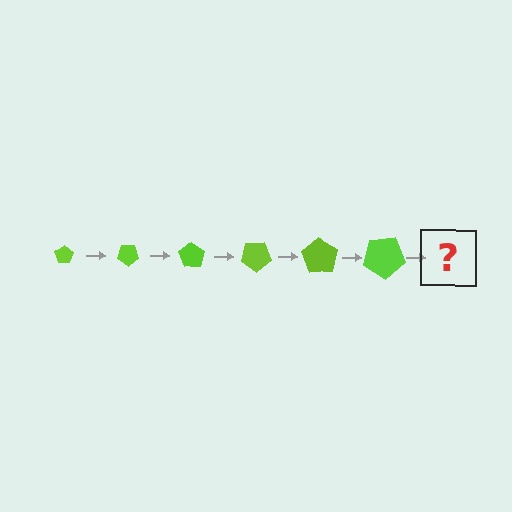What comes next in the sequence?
The next element should be a pentagon, larger than the previous one and rotated 210 degrees from the start.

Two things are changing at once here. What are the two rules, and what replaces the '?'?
The two rules are that the pentagon grows larger each step and it rotates 35 degrees each step. The '?' should be a pentagon, larger than the previous one and rotated 210 degrees from the start.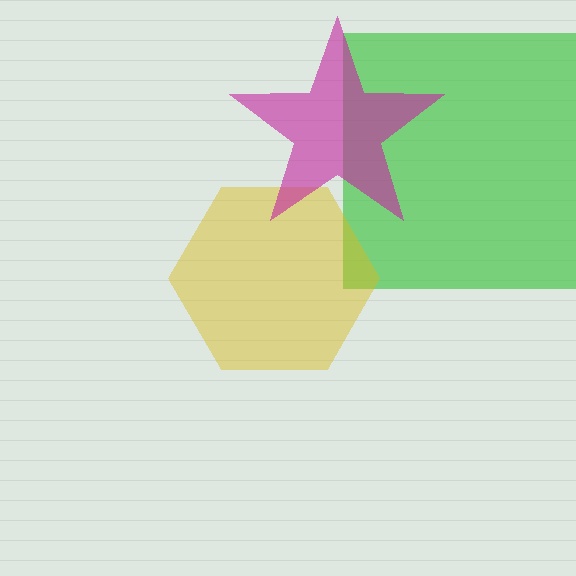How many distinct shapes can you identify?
There are 3 distinct shapes: a green square, a yellow hexagon, a magenta star.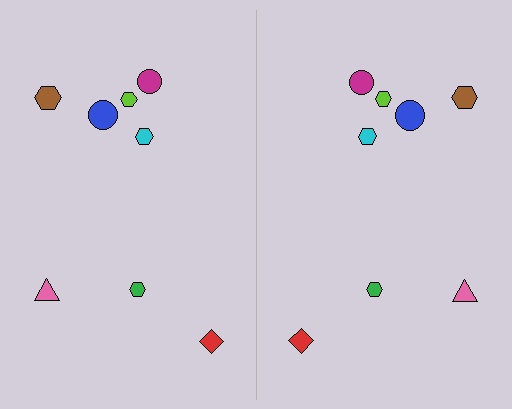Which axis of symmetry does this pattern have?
The pattern has a vertical axis of symmetry running through the center of the image.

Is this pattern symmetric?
Yes, this pattern has bilateral (reflection) symmetry.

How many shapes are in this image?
There are 16 shapes in this image.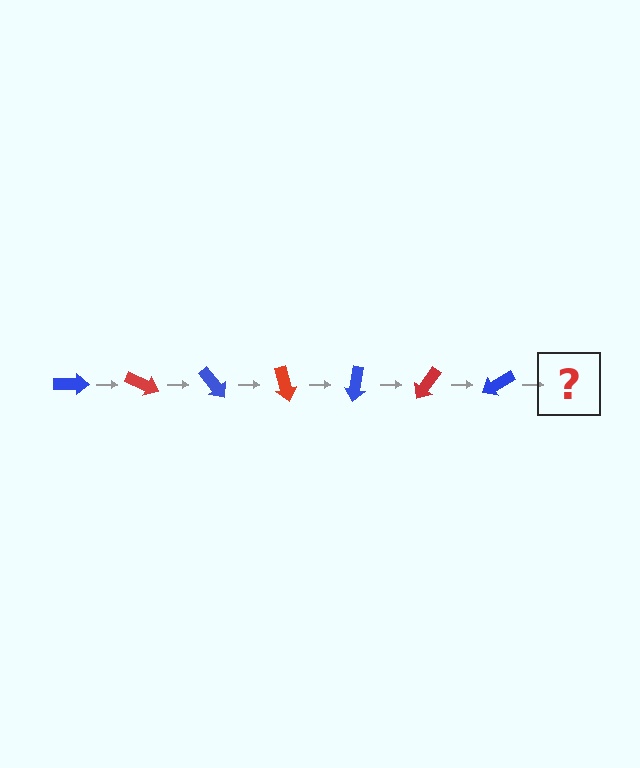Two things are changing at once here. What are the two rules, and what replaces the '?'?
The two rules are that it rotates 25 degrees each step and the color cycles through blue and red. The '?' should be a red arrow, rotated 175 degrees from the start.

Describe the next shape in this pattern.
It should be a red arrow, rotated 175 degrees from the start.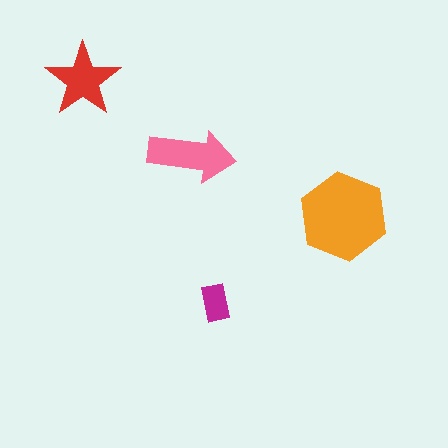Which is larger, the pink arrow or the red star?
The pink arrow.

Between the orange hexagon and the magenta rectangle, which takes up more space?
The orange hexagon.